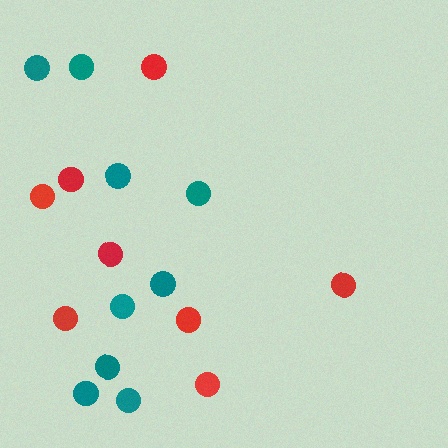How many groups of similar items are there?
There are 2 groups: one group of teal circles (9) and one group of red circles (8).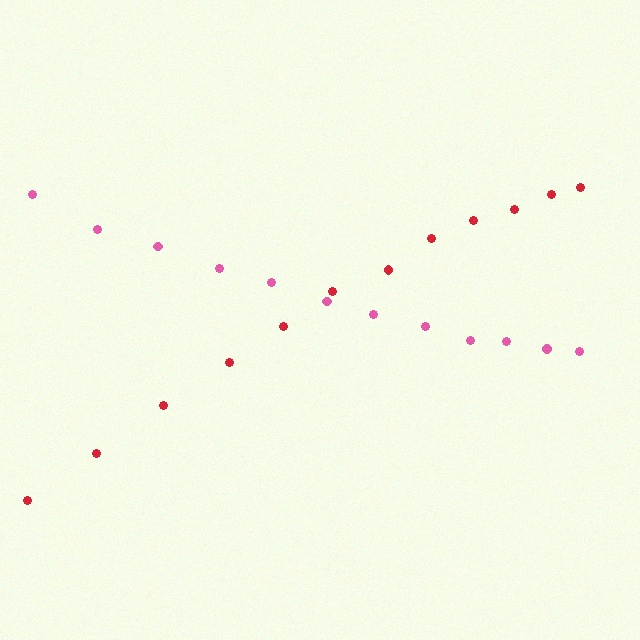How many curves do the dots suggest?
There are 2 distinct paths.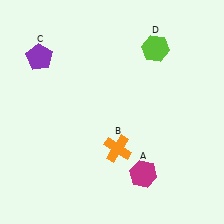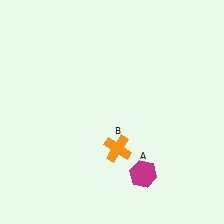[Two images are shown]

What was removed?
The purple pentagon (C), the lime hexagon (D) were removed in Image 2.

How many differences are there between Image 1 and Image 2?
There are 2 differences between the two images.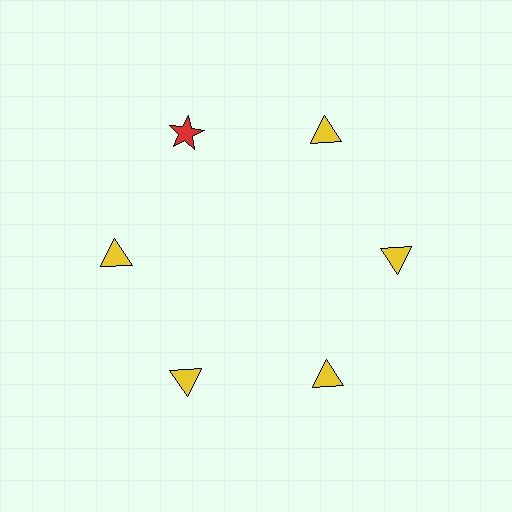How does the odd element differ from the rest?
It differs in both color (red instead of yellow) and shape (star instead of triangle).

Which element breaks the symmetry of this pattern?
The red star at roughly the 11 o'clock position breaks the symmetry. All other shapes are yellow triangles.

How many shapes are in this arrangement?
There are 6 shapes arranged in a ring pattern.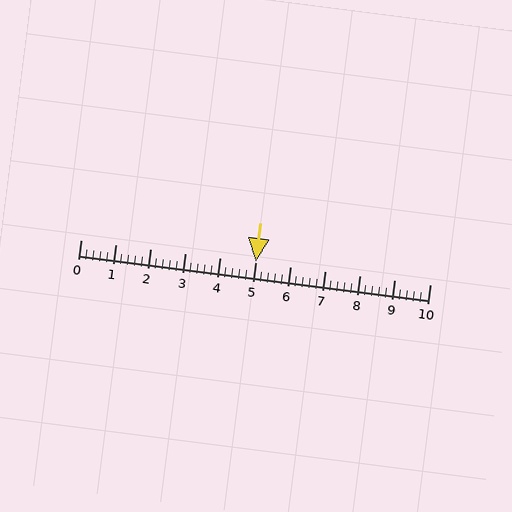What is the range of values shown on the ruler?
The ruler shows values from 0 to 10.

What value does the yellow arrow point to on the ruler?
The yellow arrow points to approximately 5.0.